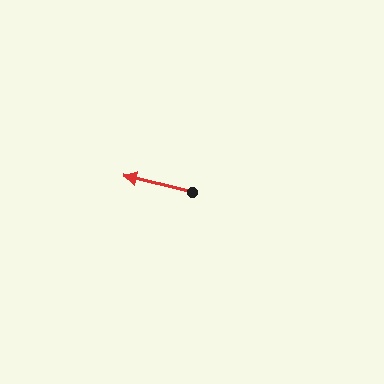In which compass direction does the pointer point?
West.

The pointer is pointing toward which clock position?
Roughly 9 o'clock.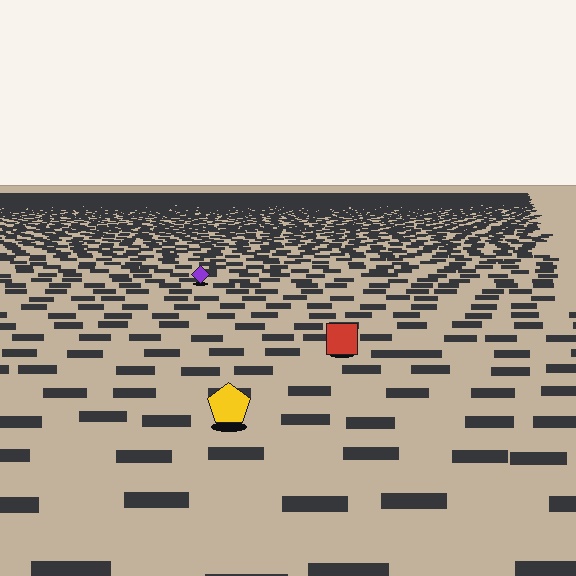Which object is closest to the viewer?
The yellow pentagon is closest. The texture marks near it are larger and more spread out.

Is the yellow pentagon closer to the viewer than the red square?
Yes. The yellow pentagon is closer — you can tell from the texture gradient: the ground texture is coarser near it.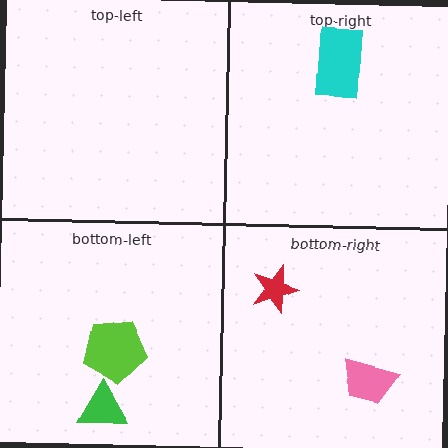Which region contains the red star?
The bottom-right region.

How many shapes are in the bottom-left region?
2.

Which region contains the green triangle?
The bottom-left region.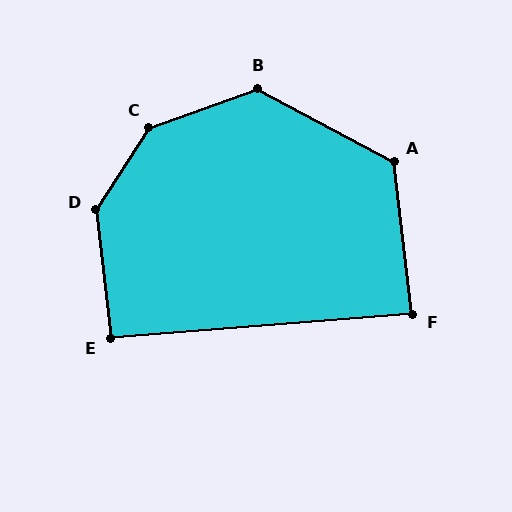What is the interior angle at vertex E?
Approximately 92 degrees (approximately right).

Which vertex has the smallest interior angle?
F, at approximately 87 degrees.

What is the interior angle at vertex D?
Approximately 140 degrees (obtuse).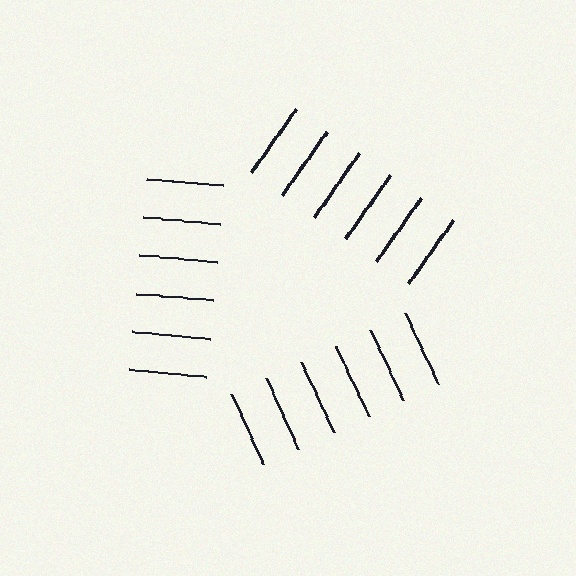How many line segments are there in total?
18 — 6 along each of the 3 edges.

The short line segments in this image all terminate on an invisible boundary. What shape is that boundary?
An illusory triangle — the line segments terminate on its edges but no continuous stroke is drawn.